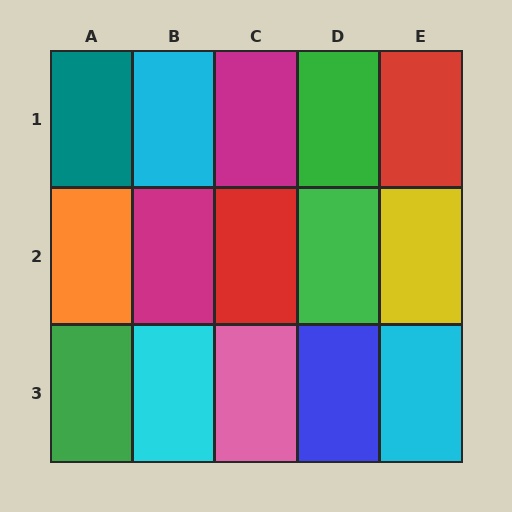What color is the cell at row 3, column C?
Pink.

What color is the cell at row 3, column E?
Cyan.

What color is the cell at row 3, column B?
Cyan.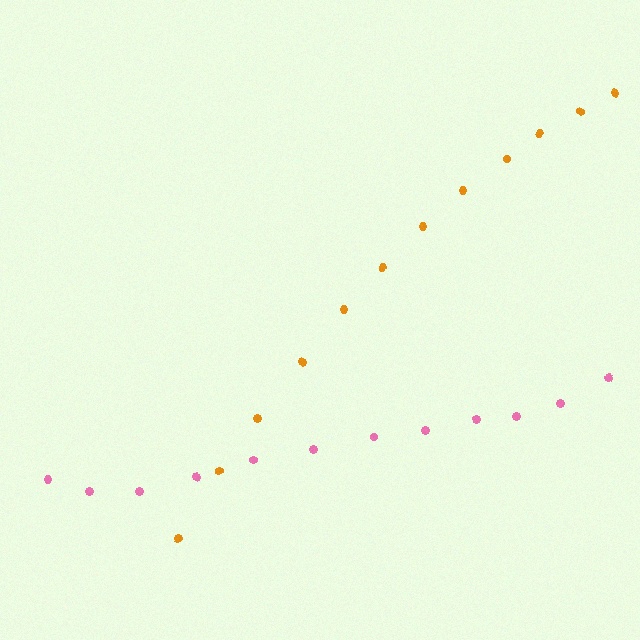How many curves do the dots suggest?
There are 2 distinct paths.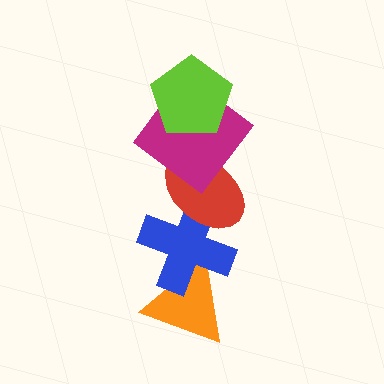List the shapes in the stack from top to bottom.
From top to bottom: the lime pentagon, the magenta diamond, the red ellipse, the blue cross, the orange triangle.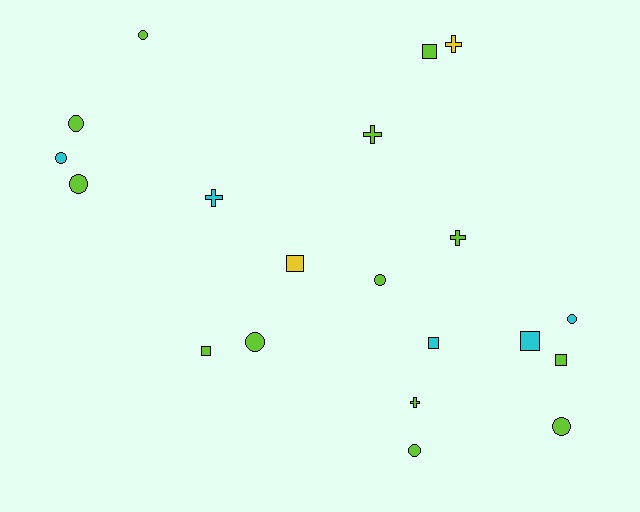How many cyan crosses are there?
There is 1 cyan cross.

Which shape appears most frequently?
Circle, with 9 objects.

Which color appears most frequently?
Lime, with 13 objects.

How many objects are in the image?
There are 20 objects.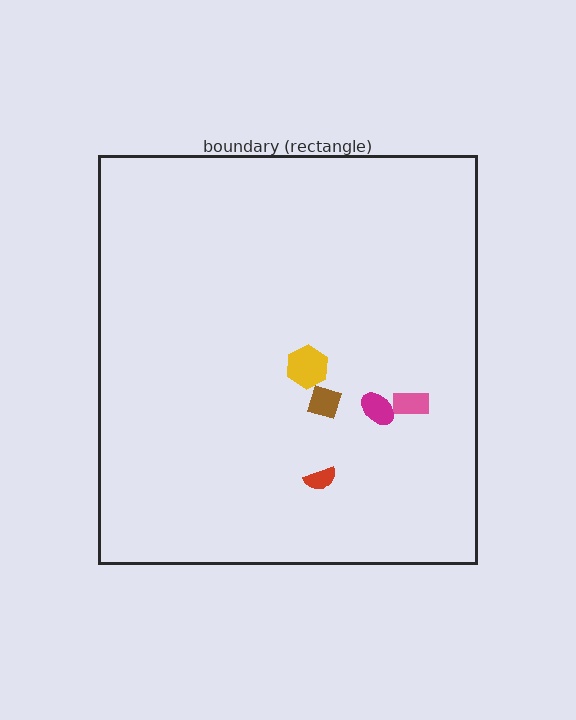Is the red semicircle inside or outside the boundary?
Inside.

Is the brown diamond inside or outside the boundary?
Inside.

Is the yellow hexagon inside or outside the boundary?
Inside.